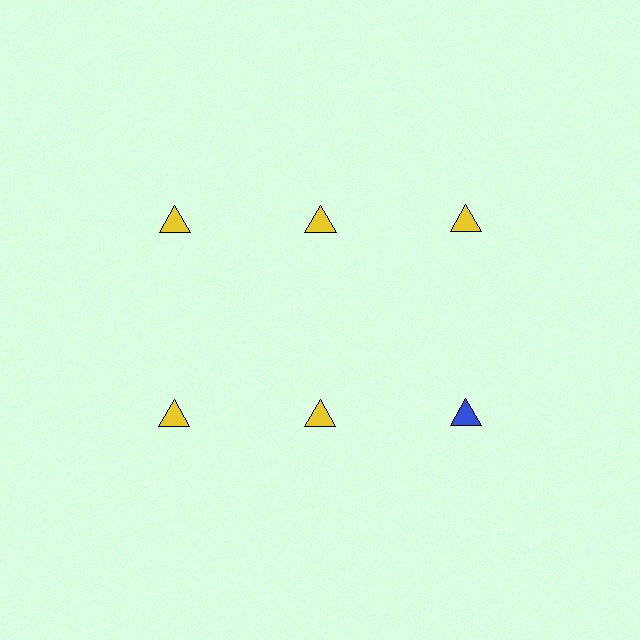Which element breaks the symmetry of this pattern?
The blue triangle in the second row, center column breaks the symmetry. All other shapes are yellow triangles.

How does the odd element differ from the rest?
It has a different color: blue instead of yellow.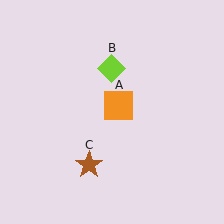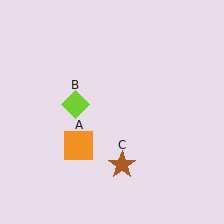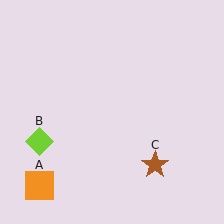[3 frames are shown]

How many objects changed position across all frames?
3 objects changed position: orange square (object A), lime diamond (object B), brown star (object C).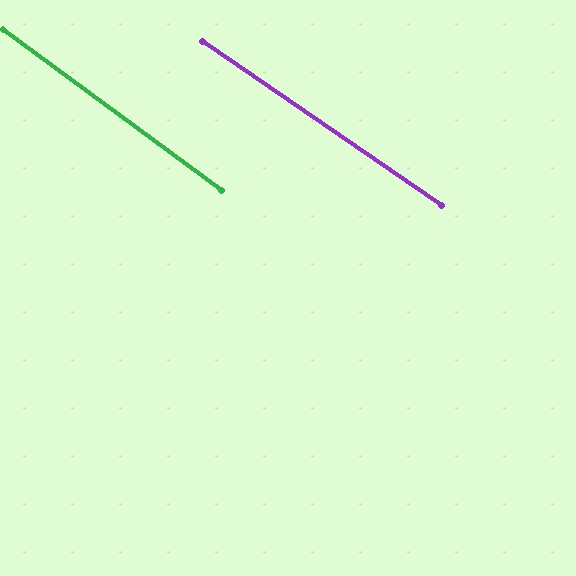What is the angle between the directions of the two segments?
Approximately 2 degrees.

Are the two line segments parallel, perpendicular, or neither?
Parallel — their directions differ by only 1.9°.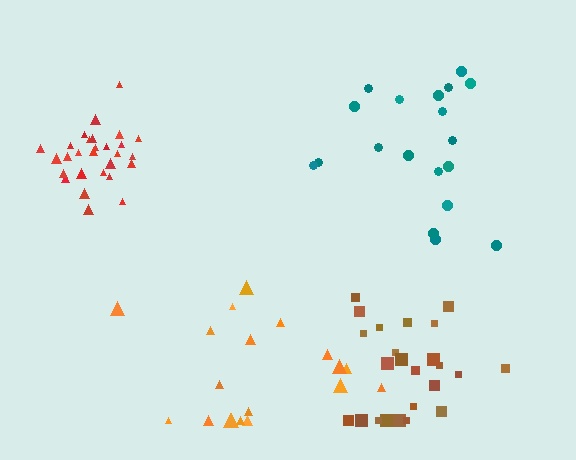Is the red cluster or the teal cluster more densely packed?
Red.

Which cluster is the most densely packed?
Red.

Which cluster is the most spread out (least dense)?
Orange.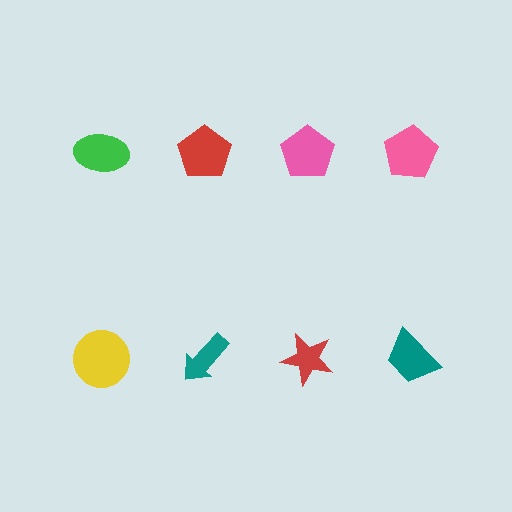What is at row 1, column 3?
A pink pentagon.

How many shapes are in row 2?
4 shapes.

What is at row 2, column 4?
A teal trapezoid.